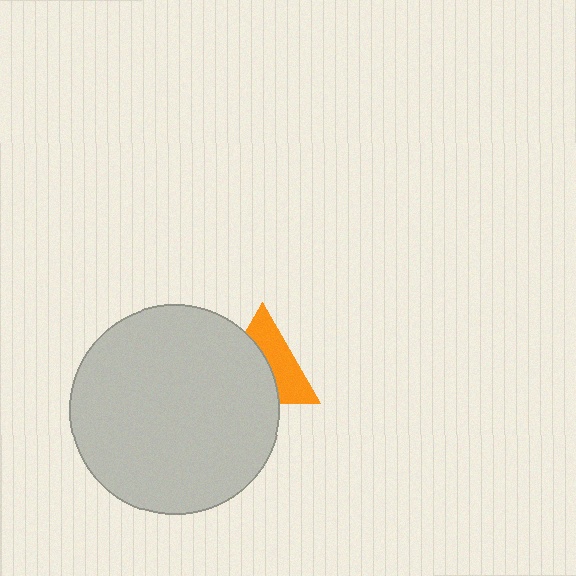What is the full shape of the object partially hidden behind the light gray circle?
The partially hidden object is an orange triangle.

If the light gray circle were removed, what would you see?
You would see the complete orange triangle.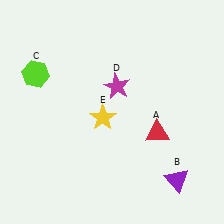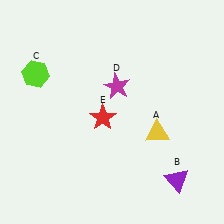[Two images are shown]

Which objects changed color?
A changed from red to yellow. E changed from yellow to red.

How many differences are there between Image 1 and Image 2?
There are 2 differences between the two images.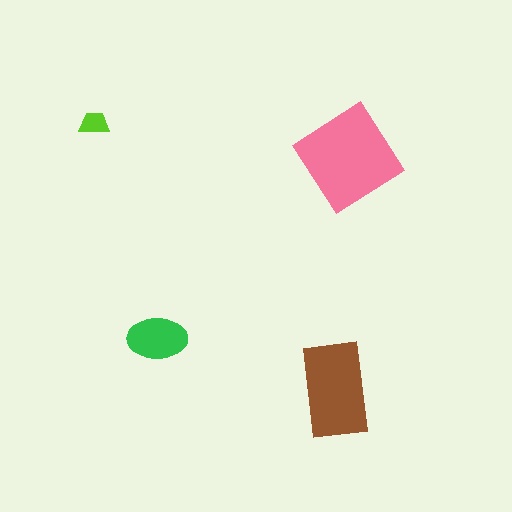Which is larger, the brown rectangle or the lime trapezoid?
The brown rectangle.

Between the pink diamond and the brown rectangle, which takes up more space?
The pink diamond.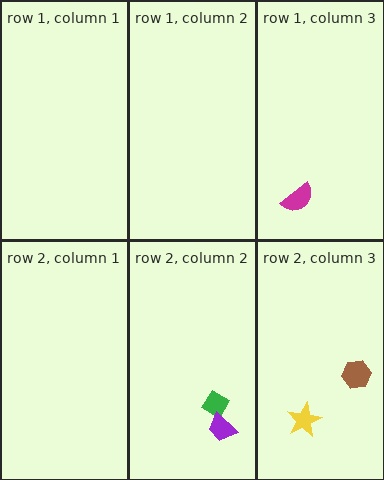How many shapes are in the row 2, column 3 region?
2.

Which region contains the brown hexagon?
The row 2, column 3 region.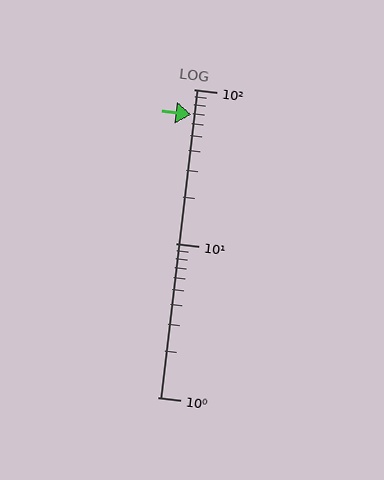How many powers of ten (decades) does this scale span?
The scale spans 2 decades, from 1 to 100.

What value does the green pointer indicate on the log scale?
The pointer indicates approximately 68.